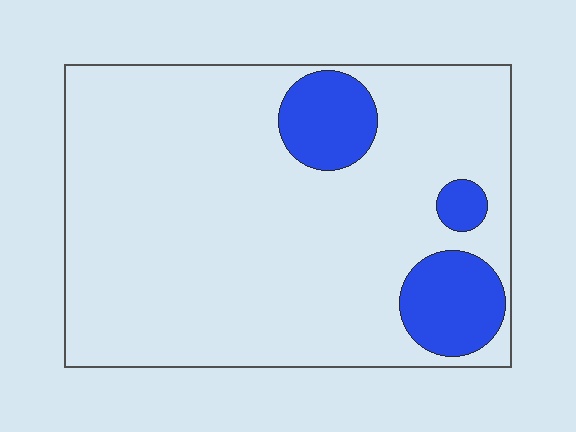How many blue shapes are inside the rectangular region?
3.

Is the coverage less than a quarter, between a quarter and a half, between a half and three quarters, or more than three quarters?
Less than a quarter.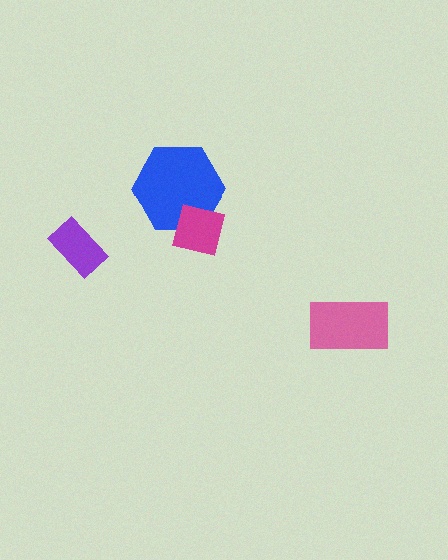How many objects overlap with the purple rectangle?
0 objects overlap with the purple rectangle.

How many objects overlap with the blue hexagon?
1 object overlaps with the blue hexagon.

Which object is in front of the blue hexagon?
The magenta square is in front of the blue hexagon.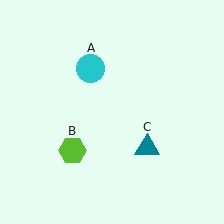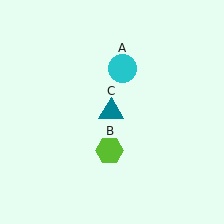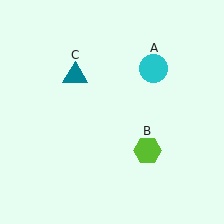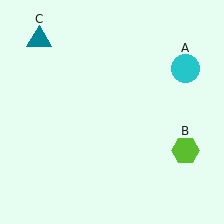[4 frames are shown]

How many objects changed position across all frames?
3 objects changed position: cyan circle (object A), lime hexagon (object B), teal triangle (object C).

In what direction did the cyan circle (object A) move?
The cyan circle (object A) moved right.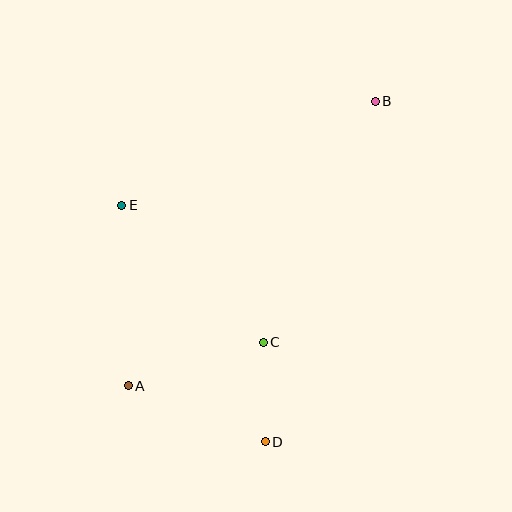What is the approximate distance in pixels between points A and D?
The distance between A and D is approximately 148 pixels.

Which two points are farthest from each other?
Points A and B are farthest from each other.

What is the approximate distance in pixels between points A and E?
The distance between A and E is approximately 181 pixels.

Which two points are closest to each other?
Points C and D are closest to each other.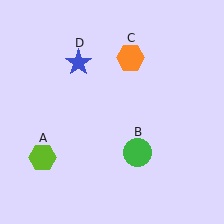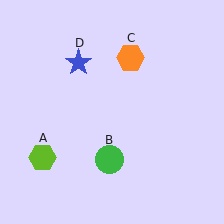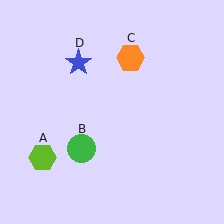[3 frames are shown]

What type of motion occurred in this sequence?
The green circle (object B) rotated clockwise around the center of the scene.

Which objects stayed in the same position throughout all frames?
Lime hexagon (object A) and orange hexagon (object C) and blue star (object D) remained stationary.